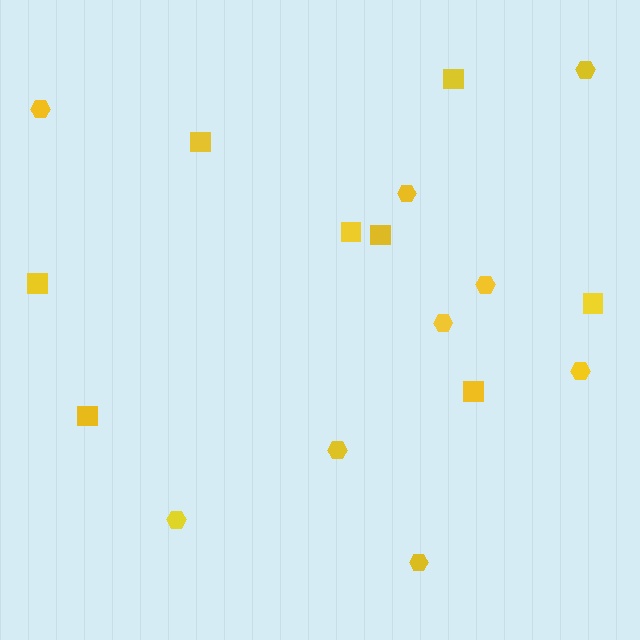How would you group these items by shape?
There are 2 groups: one group of hexagons (9) and one group of squares (8).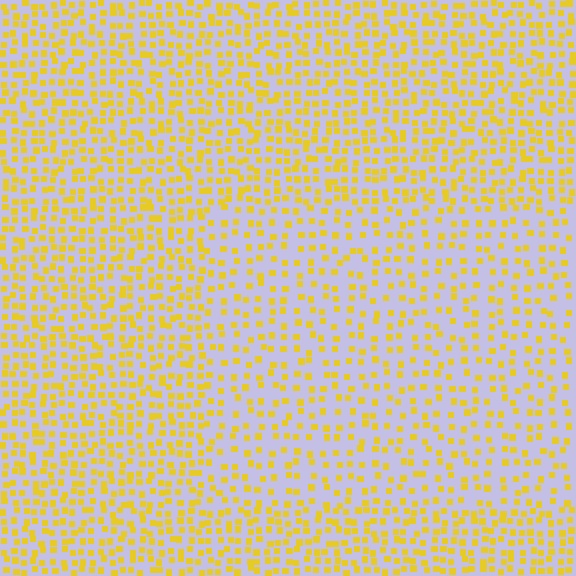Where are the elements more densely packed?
The elements are more densely packed outside the rectangle boundary.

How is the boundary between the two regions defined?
The boundary is defined by a change in element density (approximately 1.7x ratio). All elements are the same color, size, and shape.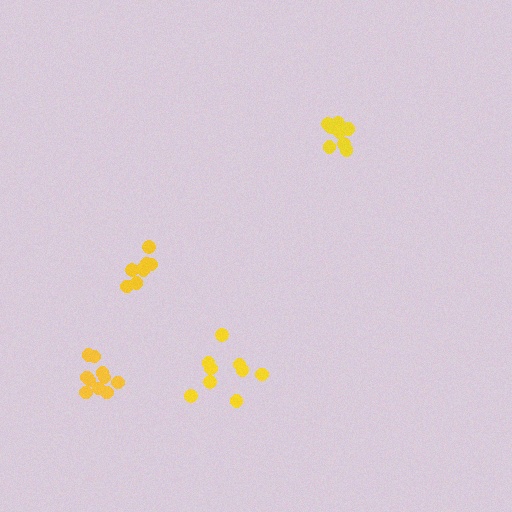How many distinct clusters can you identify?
There are 4 distinct clusters.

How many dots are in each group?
Group 1: 8 dots, Group 2: 8 dots, Group 3: 10 dots, Group 4: 9 dots (35 total).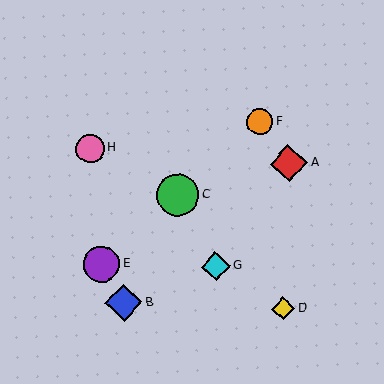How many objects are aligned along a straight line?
3 objects (C, E, F) are aligned along a straight line.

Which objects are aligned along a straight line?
Objects C, E, F are aligned along a straight line.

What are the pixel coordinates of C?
Object C is at (178, 195).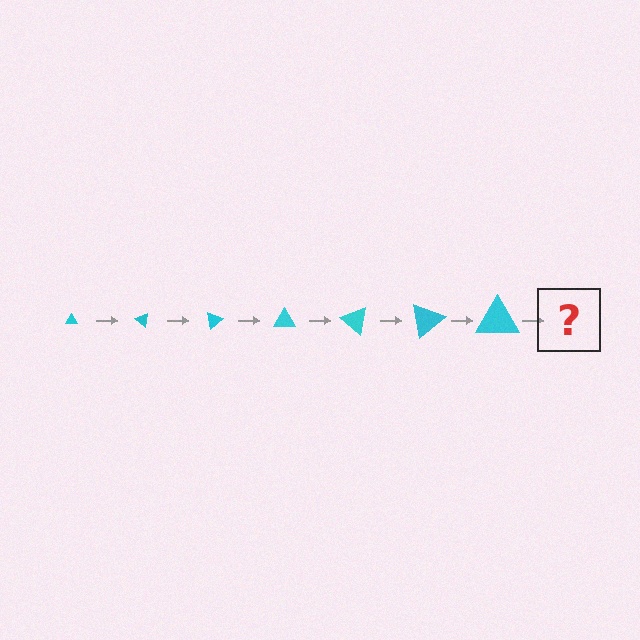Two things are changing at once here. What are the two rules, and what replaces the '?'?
The two rules are that the triangle grows larger each step and it rotates 40 degrees each step. The '?' should be a triangle, larger than the previous one and rotated 280 degrees from the start.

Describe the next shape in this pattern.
It should be a triangle, larger than the previous one and rotated 280 degrees from the start.